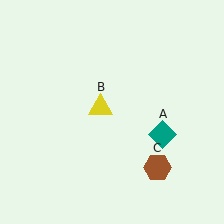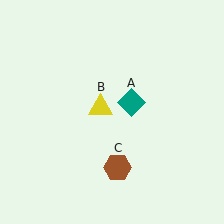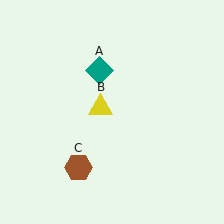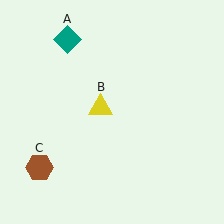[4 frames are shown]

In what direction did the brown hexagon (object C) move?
The brown hexagon (object C) moved left.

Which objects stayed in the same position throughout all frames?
Yellow triangle (object B) remained stationary.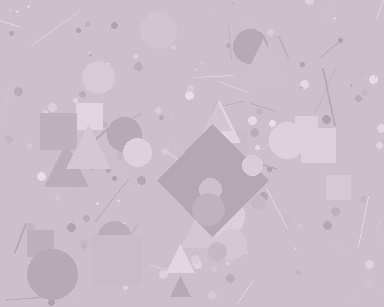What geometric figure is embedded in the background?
A diamond is embedded in the background.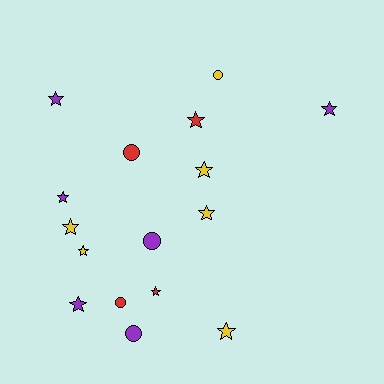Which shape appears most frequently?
Star, with 11 objects.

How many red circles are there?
There are 2 red circles.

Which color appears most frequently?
Purple, with 6 objects.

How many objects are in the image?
There are 16 objects.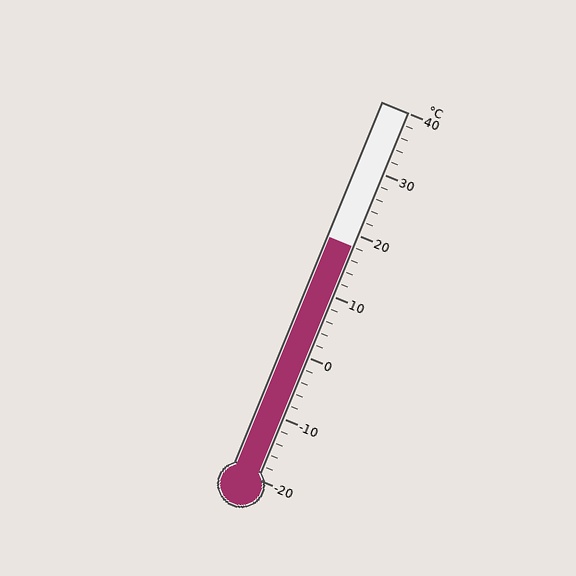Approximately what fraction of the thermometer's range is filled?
The thermometer is filled to approximately 65% of its range.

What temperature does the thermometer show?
The thermometer shows approximately 18°C.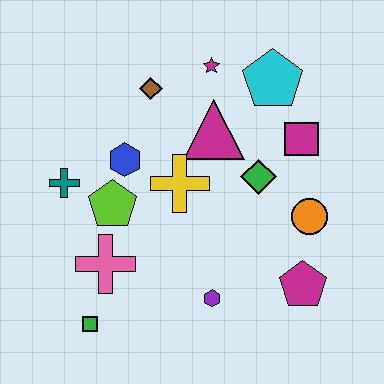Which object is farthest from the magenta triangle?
The green square is farthest from the magenta triangle.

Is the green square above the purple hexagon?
No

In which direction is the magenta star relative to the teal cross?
The magenta star is to the right of the teal cross.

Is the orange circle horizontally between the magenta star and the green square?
No